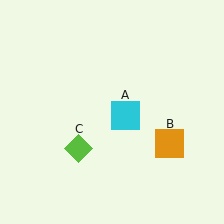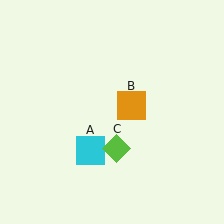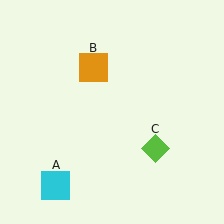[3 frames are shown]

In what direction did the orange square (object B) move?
The orange square (object B) moved up and to the left.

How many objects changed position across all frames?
3 objects changed position: cyan square (object A), orange square (object B), lime diamond (object C).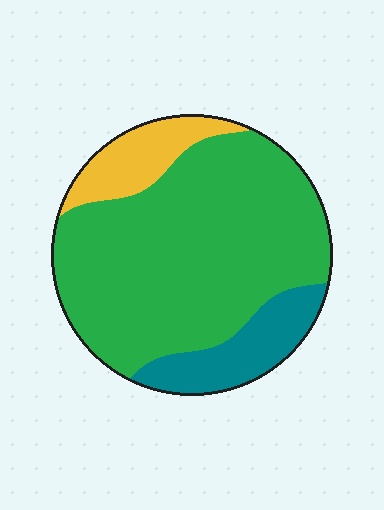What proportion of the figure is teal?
Teal covers roughly 15% of the figure.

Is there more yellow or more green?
Green.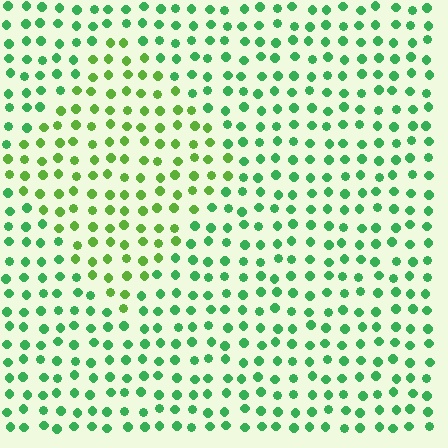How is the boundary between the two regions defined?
The boundary is defined purely by a slight shift in hue (about 34 degrees). Spacing, size, and orientation are identical on both sides.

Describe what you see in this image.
The image is filled with small green elements in a uniform arrangement. A diamond-shaped region is visible where the elements are tinted to a slightly different hue, forming a subtle color boundary.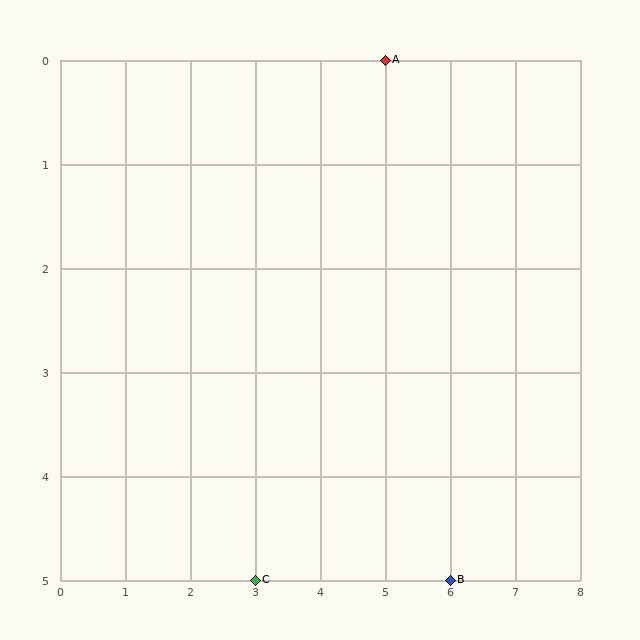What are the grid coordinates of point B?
Point B is at grid coordinates (6, 5).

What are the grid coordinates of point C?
Point C is at grid coordinates (3, 5).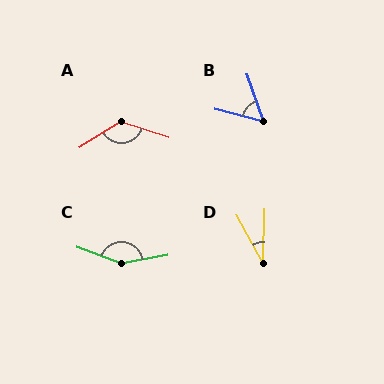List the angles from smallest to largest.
D (31°), B (56°), A (130°), C (150°).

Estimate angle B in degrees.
Approximately 56 degrees.